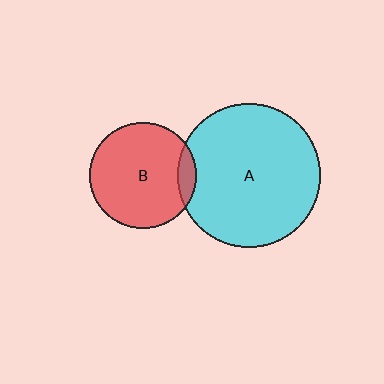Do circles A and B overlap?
Yes.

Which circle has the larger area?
Circle A (cyan).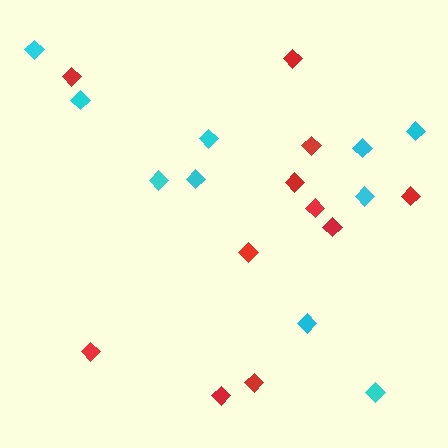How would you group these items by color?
There are 2 groups: one group of cyan diamonds (10) and one group of red diamonds (11).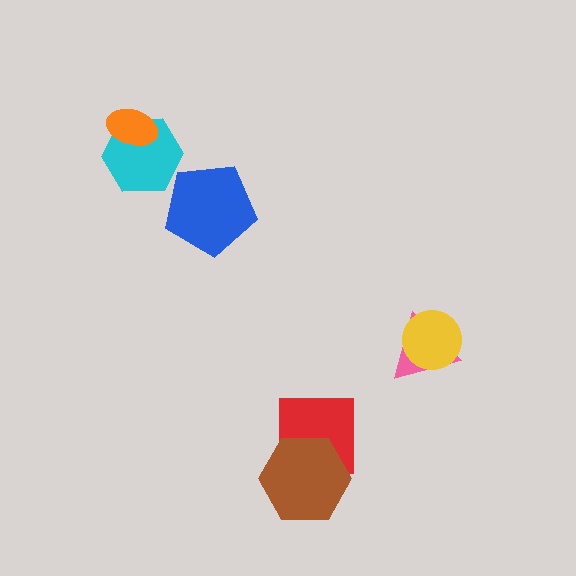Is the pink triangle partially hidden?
Yes, it is partially covered by another shape.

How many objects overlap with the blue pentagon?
0 objects overlap with the blue pentagon.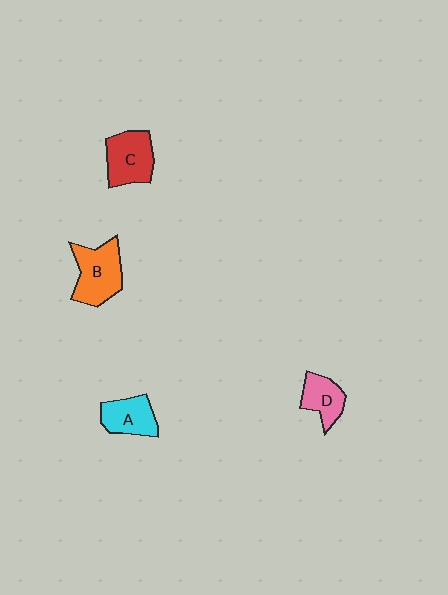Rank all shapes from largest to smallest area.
From largest to smallest: B (orange), C (red), A (cyan), D (pink).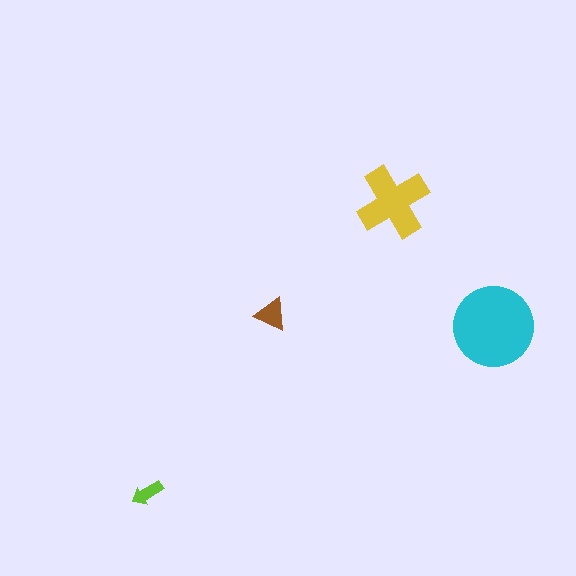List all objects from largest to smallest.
The cyan circle, the yellow cross, the brown triangle, the lime arrow.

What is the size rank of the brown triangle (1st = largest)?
3rd.